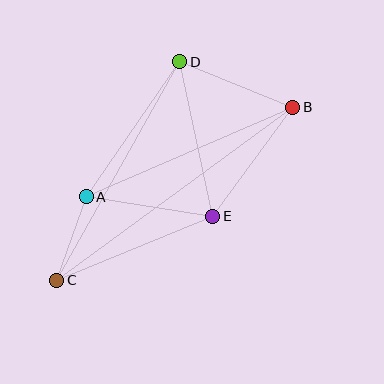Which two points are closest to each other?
Points A and C are closest to each other.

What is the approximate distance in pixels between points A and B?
The distance between A and B is approximately 225 pixels.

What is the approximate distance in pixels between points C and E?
The distance between C and E is approximately 168 pixels.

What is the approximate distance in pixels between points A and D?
The distance between A and D is approximately 164 pixels.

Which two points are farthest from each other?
Points B and C are farthest from each other.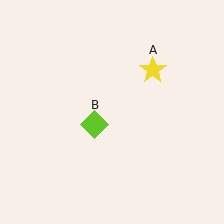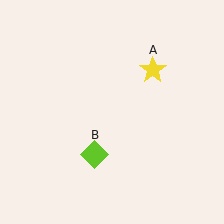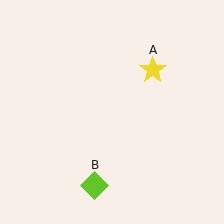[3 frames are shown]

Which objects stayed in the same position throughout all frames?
Yellow star (object A) remained stationary.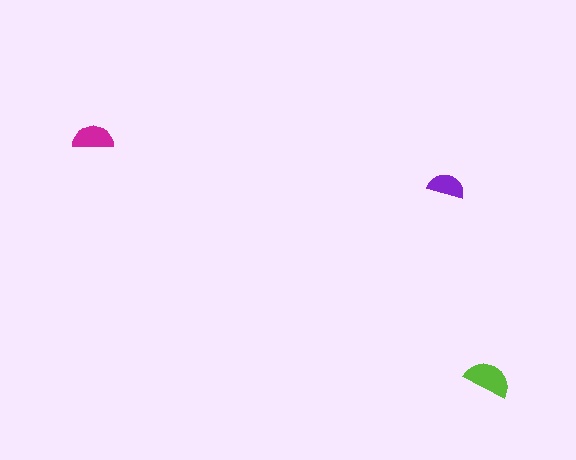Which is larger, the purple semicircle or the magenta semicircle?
The magenta one.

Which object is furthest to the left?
The magenta semicircle is leftmost.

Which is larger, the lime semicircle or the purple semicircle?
The lime one.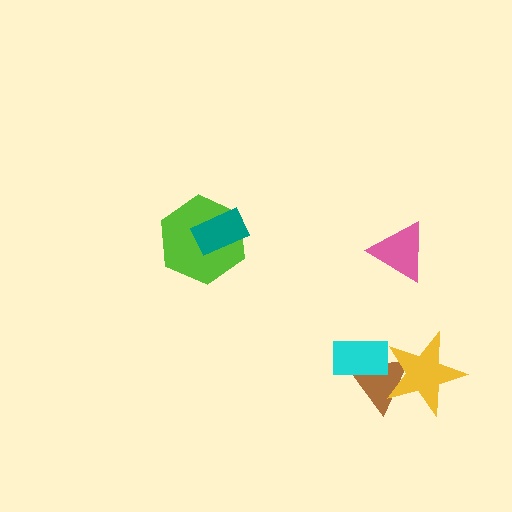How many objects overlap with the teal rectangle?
1 object overlaps with the teal rectangle.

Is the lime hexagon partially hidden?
Yes, it is partially covered by another shape.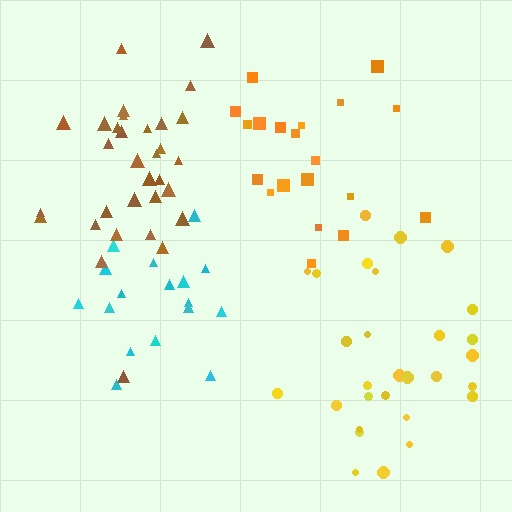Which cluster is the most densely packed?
Brown.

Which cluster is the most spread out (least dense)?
Orange.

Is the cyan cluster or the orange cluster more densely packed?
Cyan.